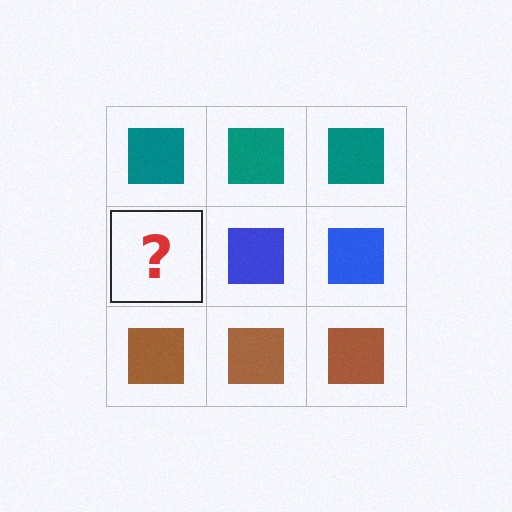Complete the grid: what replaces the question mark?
The question mark should be replaced with a blue square.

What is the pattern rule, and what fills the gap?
The rule is that each row has a consistent color. The gap should be filled with a blue square.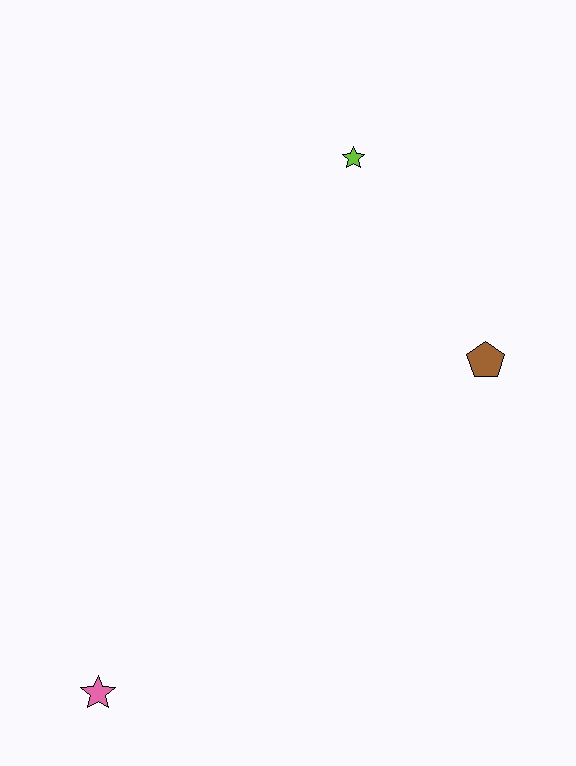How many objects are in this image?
There are 3 objects.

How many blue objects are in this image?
There are no blue objects.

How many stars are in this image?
There are 2 stars.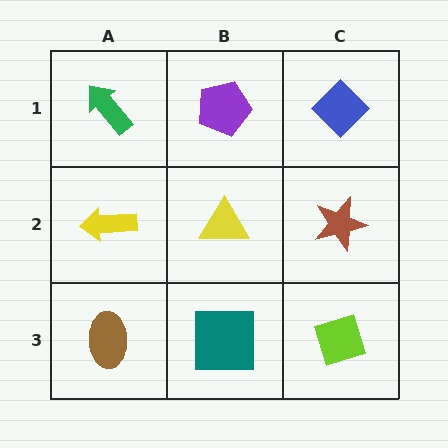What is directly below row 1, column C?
A brown star.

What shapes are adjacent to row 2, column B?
A purple pentagon (row 1, column B), a teal square (row 3, column B), a yellow arrow (row 2, column A), a brown star (row 2, column C).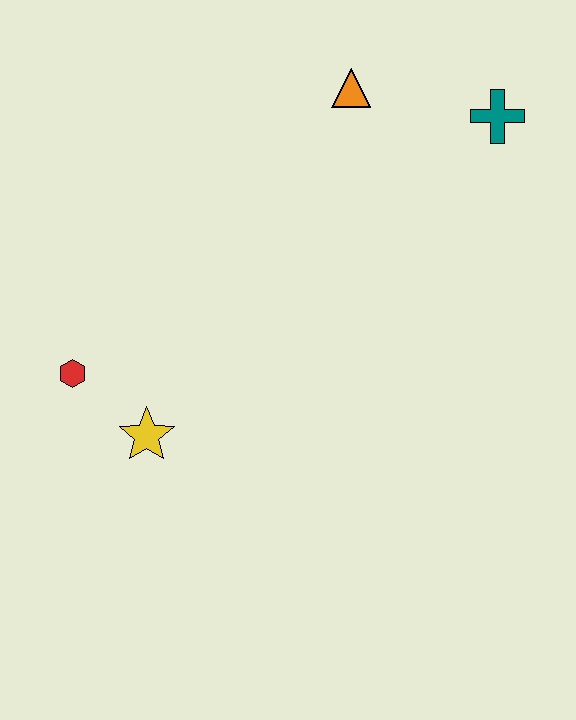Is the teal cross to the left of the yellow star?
No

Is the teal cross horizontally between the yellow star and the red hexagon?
No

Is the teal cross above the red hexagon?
Yes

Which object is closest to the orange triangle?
The teal cross is closest to the orange triangle.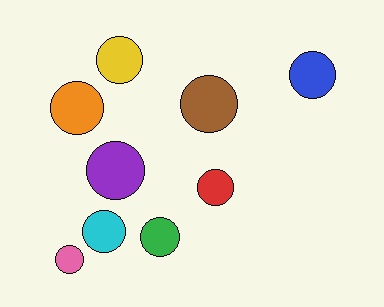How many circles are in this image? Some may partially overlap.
There are 9 circles.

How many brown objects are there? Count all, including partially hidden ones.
There is 1 brown object.